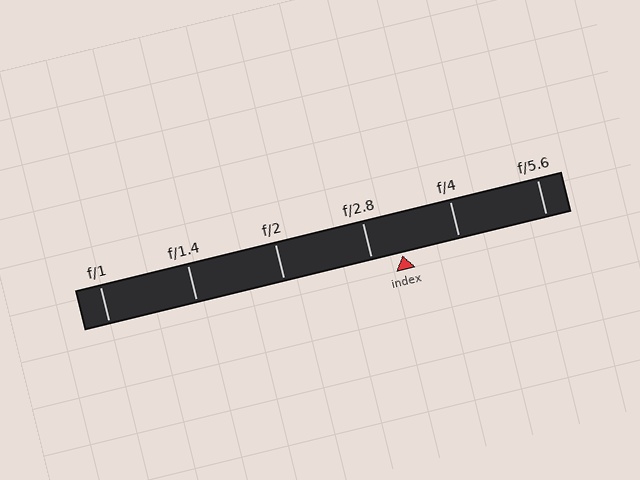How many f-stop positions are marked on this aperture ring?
There are 6 f-stop positions marked.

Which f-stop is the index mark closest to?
The index mark is closest to f/2.8.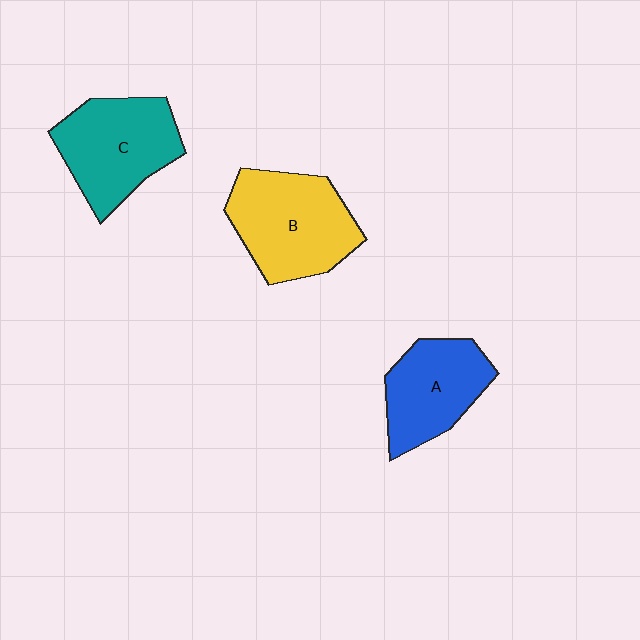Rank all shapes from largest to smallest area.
From largest to smallest: B (yellow), C (teal), A (blue).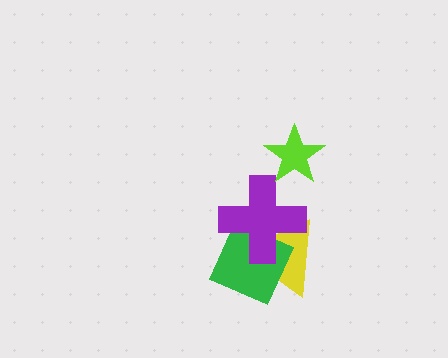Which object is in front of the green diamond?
The purple cross is in front of the green diamond.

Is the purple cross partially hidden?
No, no other shape covers it.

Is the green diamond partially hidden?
Yes, it is partially covered by another shape.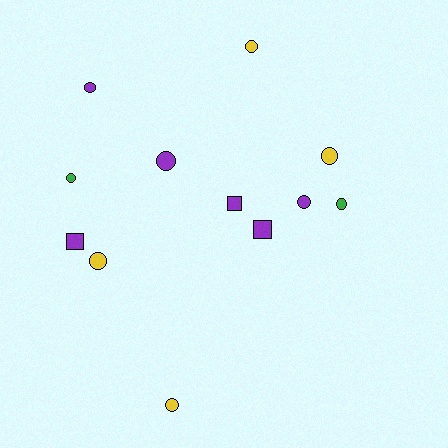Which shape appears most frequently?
Circle, with 9 objects.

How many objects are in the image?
There are 12 objects.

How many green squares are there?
There are no green squares.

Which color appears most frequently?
Purple, with 6 objects.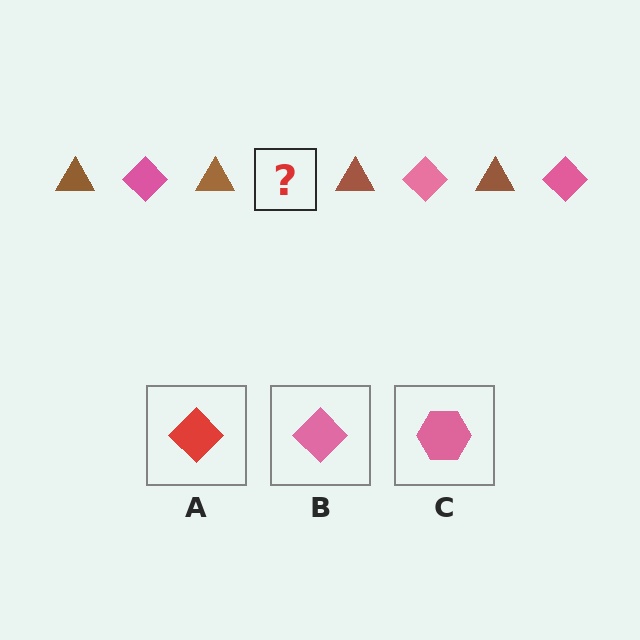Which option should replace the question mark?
Option B.